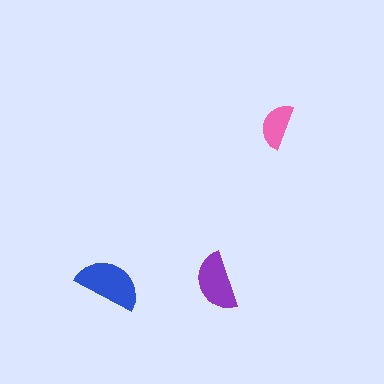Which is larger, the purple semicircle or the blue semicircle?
The blue one.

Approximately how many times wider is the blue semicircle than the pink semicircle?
About 1.5 times wider.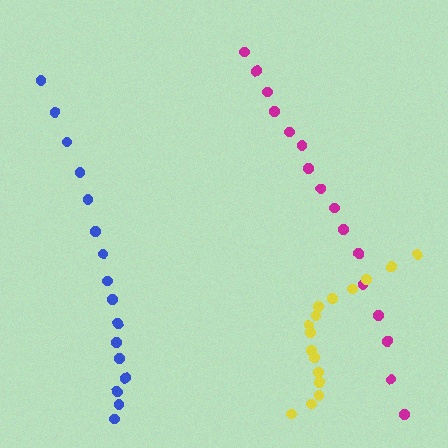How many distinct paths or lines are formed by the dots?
There are 3 distinct paths.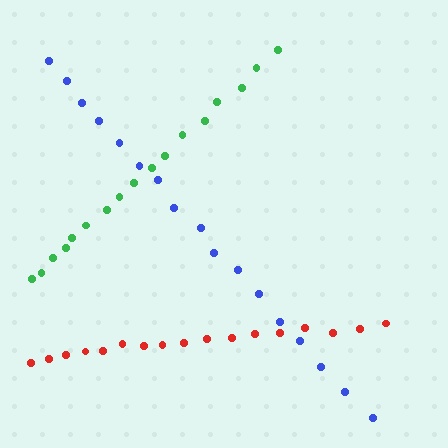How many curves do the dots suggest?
There are 3 distinct paths.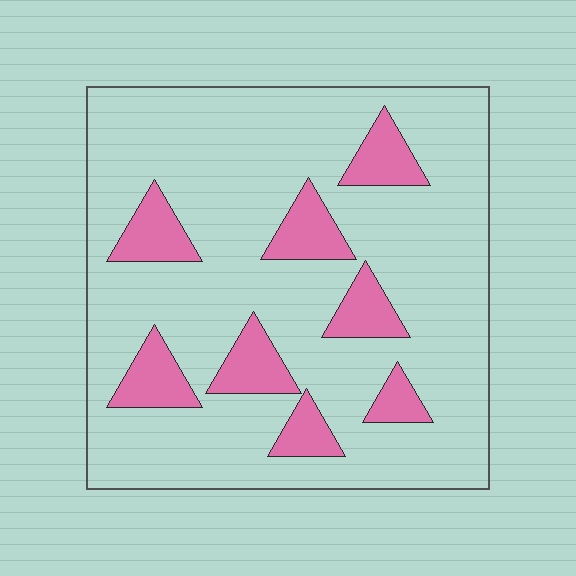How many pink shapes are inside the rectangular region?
8.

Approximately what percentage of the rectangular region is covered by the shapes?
Approximately 20%.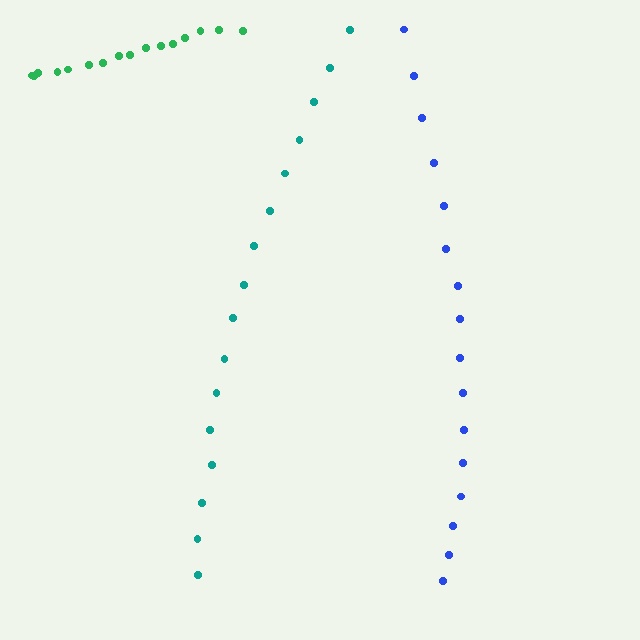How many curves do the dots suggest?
There are 3 distinct paths.